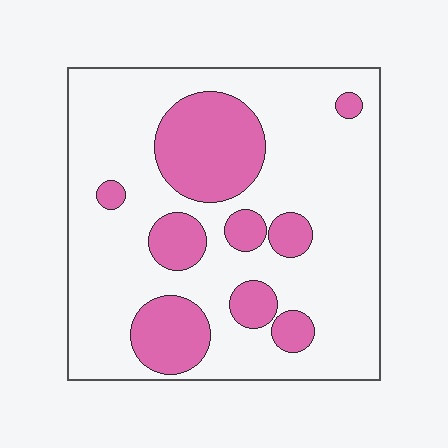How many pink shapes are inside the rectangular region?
9.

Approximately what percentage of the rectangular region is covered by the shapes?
Approximately 25%.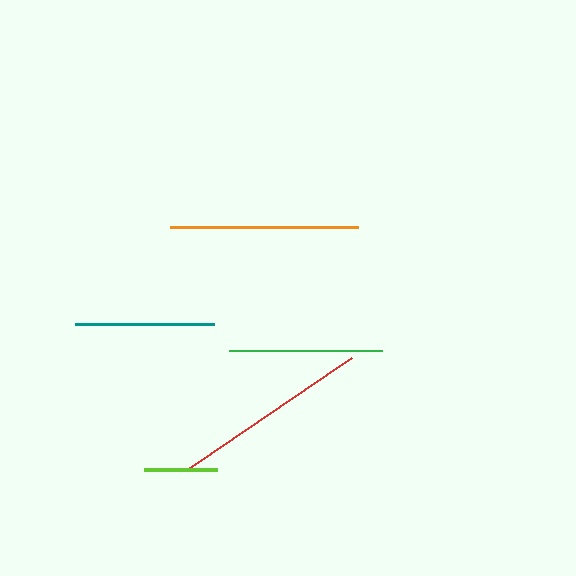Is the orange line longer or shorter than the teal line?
The orange line is longer than the teal line.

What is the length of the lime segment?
The lime segment is approximately 72 pixels long.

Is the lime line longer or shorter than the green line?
The green line is longer than the lime line.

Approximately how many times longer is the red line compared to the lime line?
The red line is approximately 2.8 times the length of the lime line.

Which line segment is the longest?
The red line is the longest at approximately 201 pixels.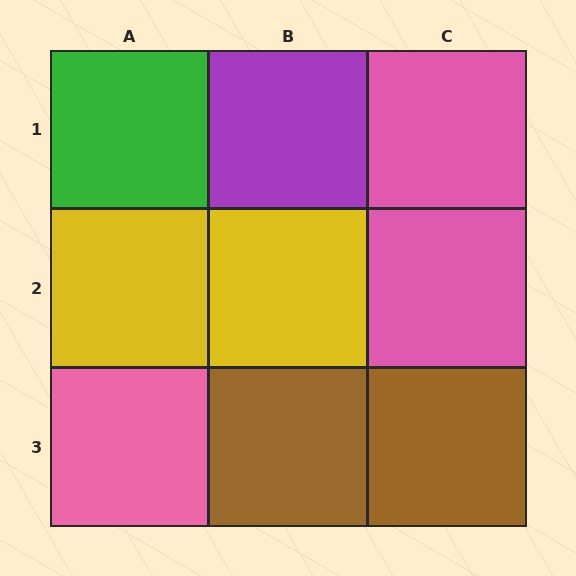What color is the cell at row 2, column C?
Pink.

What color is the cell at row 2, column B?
Yellow.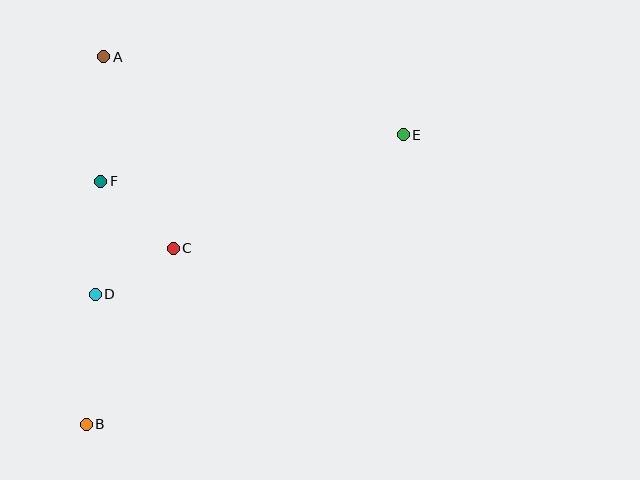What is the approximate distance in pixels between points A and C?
The distance between A and C is approximately 204 pixels.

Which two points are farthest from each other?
Points B and E are farthest from each other.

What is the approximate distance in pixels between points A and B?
The distance between A and B is approximately 368 pixels.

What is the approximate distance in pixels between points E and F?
The distance between E and F is approximately 306 pixels.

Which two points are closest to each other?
Points C and D are closest to each other.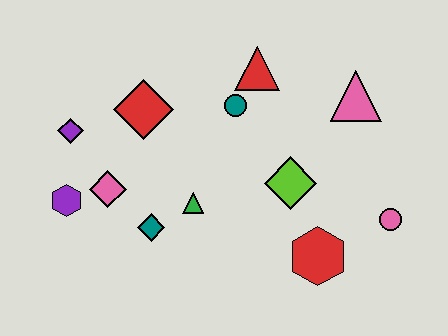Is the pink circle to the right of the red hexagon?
Yes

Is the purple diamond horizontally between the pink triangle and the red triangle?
No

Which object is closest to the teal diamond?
The green triangle is closest to the teal diamond.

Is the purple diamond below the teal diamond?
No